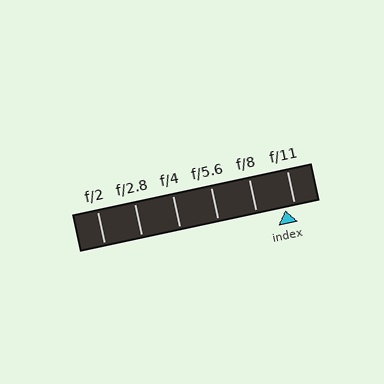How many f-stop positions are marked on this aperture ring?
There are 6 f-stop positions marked.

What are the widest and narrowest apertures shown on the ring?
The widest aperture shown is f/2 and the narrowest is f/11.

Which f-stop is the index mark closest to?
The index mark is closest to f/11.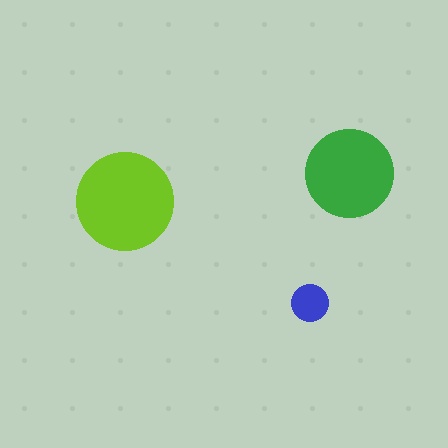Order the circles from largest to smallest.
the lime one, the green one, the blue one.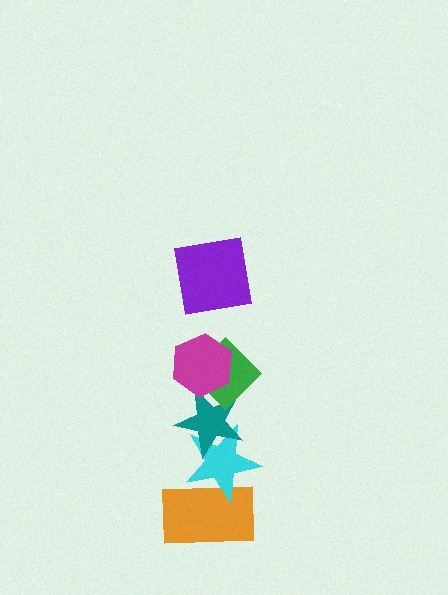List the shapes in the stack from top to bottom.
From top to bottom: the purple square, the magenta hexagon, the green diamond, the teal star, the cyan star, the orange rectangle.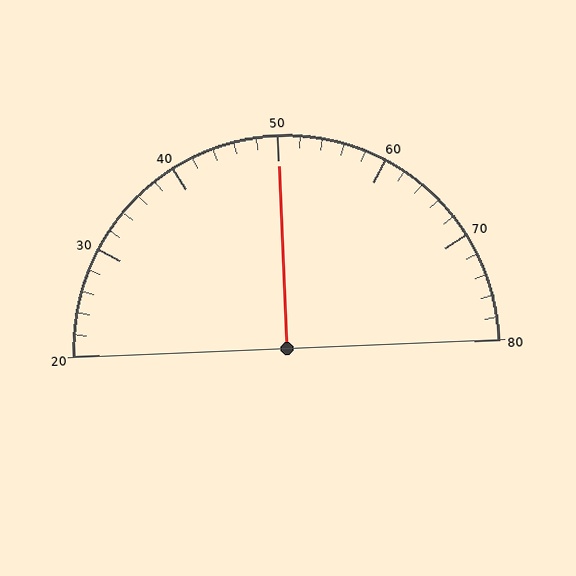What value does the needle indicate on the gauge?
The needle indicates approximately 50.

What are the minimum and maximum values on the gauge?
The gauge ranges from 20 to 80.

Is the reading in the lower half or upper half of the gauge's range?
The reading is in the upper half of the range (20 to 80).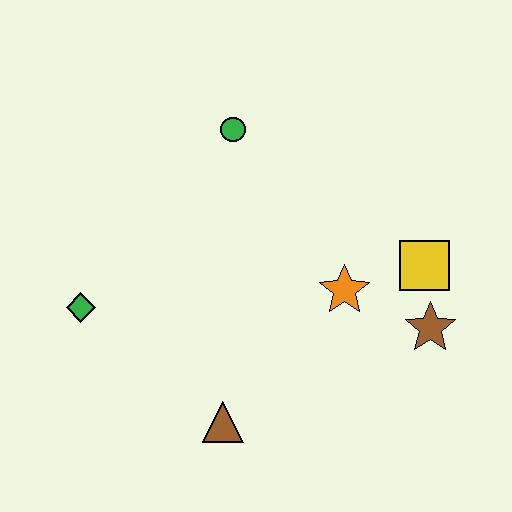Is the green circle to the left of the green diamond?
No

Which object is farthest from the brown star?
The green diamond is farthest from the brown star.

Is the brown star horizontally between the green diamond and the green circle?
No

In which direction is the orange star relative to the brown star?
The orange star is to the left of the brown star.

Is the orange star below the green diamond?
No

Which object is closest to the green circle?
The orange star is closest to the green circle.